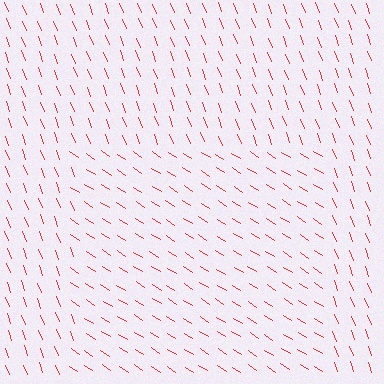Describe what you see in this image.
The image is filled with small red line segments. A rectangle region in the image has lines oriented differently from the surrounding lines, creating a visible texture boundary.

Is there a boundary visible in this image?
Yes, there is a texture boundary formed by a change in line orientation.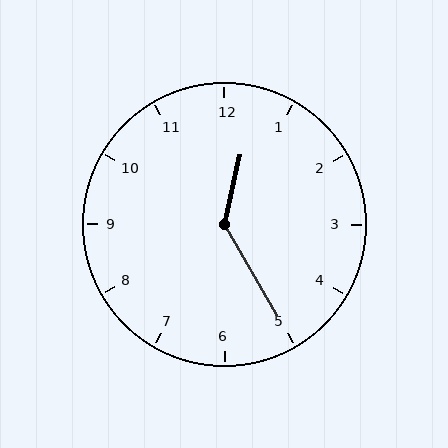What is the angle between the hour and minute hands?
Approximately 138 degrees.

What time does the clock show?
12:25.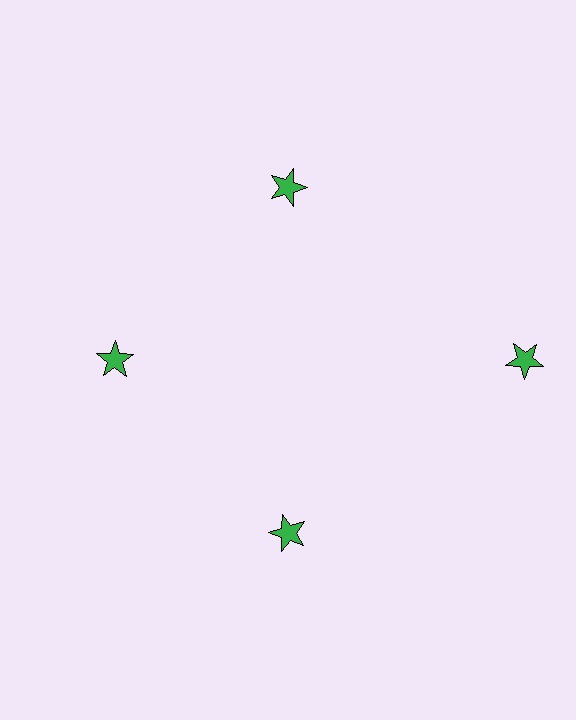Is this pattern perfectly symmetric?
No. The 4 green stars are arranged in a ring, but one element near the 3 o'clock position is pushed outward from the center, breaking the 4-fold rotational symmetry.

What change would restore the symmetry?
The symmetry would be restored by moving it inward, back onto the ring so that all 4 stars sit at equal angles and equal distance from the center.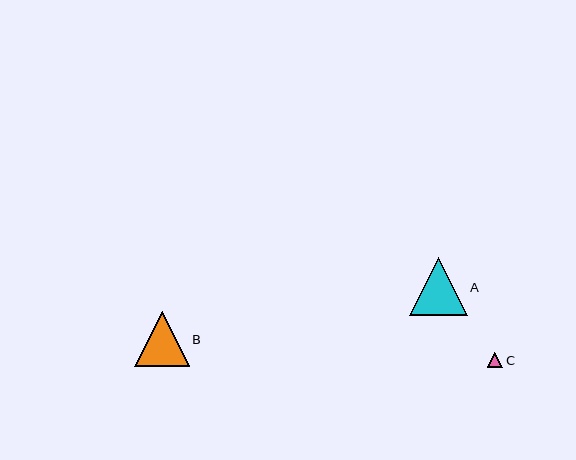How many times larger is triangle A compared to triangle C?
Triangle A is approximately 3.8 times the size of triangle C.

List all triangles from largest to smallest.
From largest to smallest: A, B, C.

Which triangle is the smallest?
Triangle C is the smallest with a size of approximately 15 pixels.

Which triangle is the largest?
Triangle A is the largest with a size of approximately 58 pixels.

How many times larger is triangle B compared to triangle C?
Triangle B is approximately 3.6 times the size of triangle C.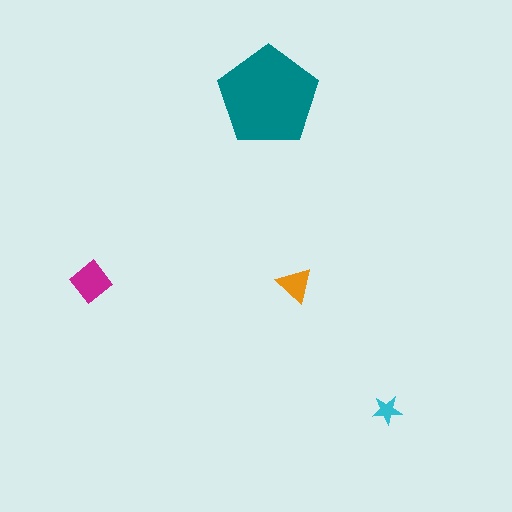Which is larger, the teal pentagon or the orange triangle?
The teal pentagon.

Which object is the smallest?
The cyan star.